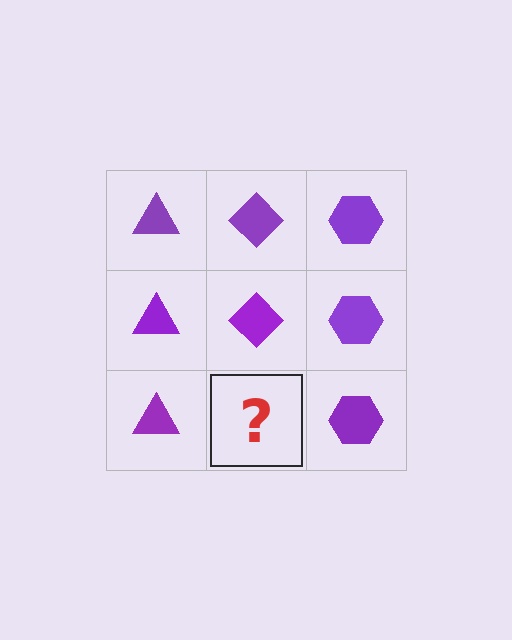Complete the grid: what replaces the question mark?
The question mark should be replaced with a purple diamond.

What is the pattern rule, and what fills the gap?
The rule is that each column has a consistent shape. The gap should be filled with a purple diamond.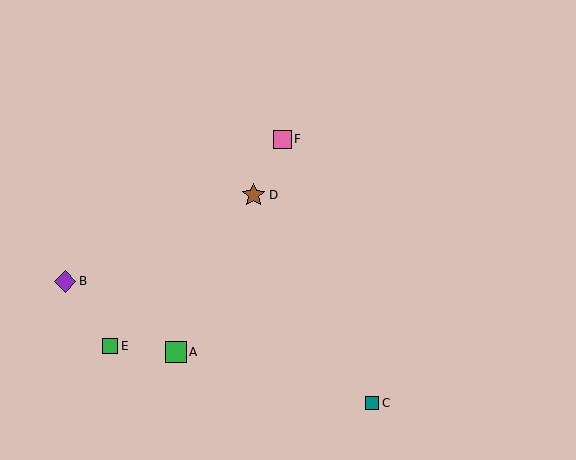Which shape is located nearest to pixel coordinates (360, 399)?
The teal square (labeled C) at (372, 403) is nearest to that location.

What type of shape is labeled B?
Shape B is a purple diamond.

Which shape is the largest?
The brown star (labeled D) is the largest.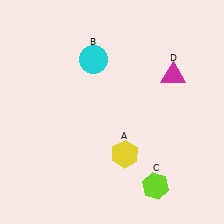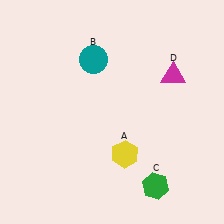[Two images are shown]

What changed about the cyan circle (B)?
In Image 1, B is cyan. In Image 2, it changed to teal.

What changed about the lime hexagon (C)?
In Image 1, C is lime. In Image 2, it changed to green.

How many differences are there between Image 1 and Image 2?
There are 2 differences between the two images.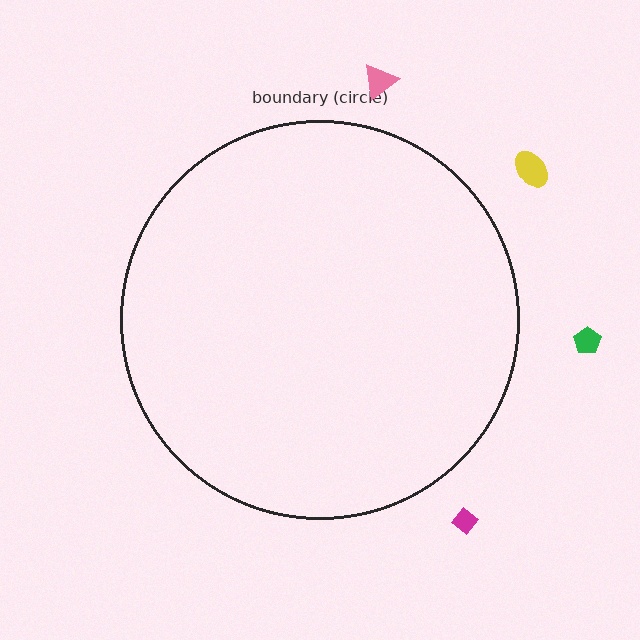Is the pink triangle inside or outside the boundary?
Outside.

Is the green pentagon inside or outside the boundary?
Outside.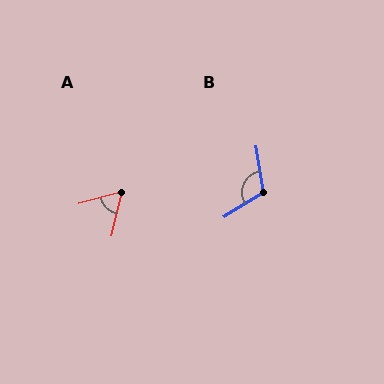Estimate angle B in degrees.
Approximately 112 degrees.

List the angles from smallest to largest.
A (61°), B (112°).